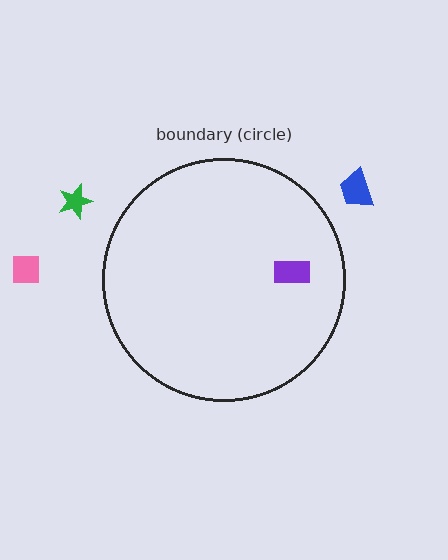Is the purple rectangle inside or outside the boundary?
Inside.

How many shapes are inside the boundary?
1 inside, 3 outside.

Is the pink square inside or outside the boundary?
Outside.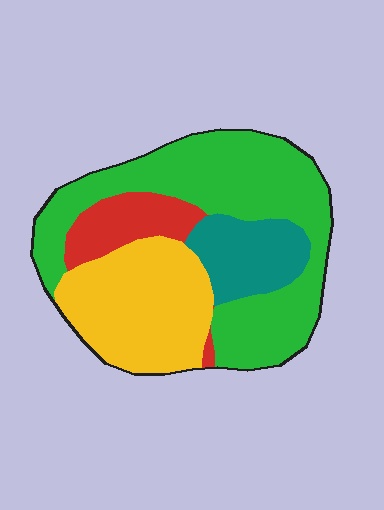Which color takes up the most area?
Green, at roughly 45%.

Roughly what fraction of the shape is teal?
Teal takes up about one eighth (1/8) of the shape.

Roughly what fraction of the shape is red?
Red covers roughly 10% of the shape.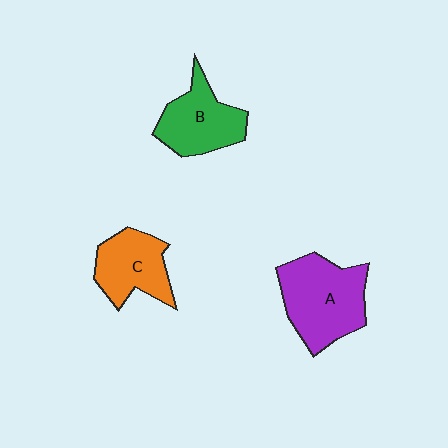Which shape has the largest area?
Shape A (purple).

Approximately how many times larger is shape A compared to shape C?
Approximately 1.4 times.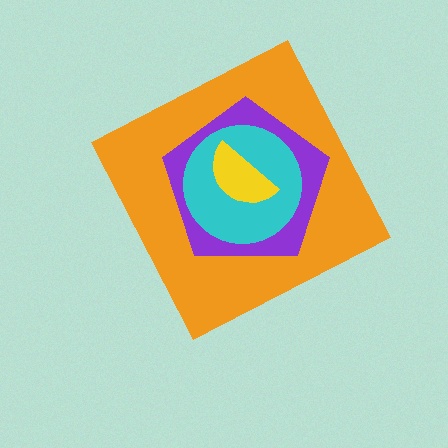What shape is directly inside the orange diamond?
The purple pentagon.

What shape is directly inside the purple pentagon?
The cyan circle.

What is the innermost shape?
The yellow semicircle.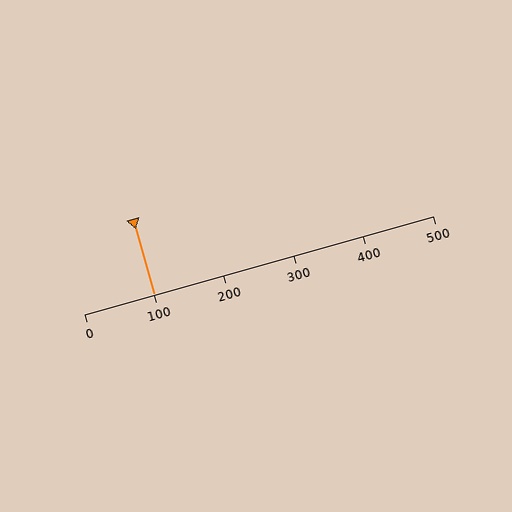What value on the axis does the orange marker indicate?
The marker indicates approximately 100.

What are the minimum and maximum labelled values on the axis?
The axis runs from 0 to 500.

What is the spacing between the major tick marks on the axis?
The major ticks are spaced 100 apart.